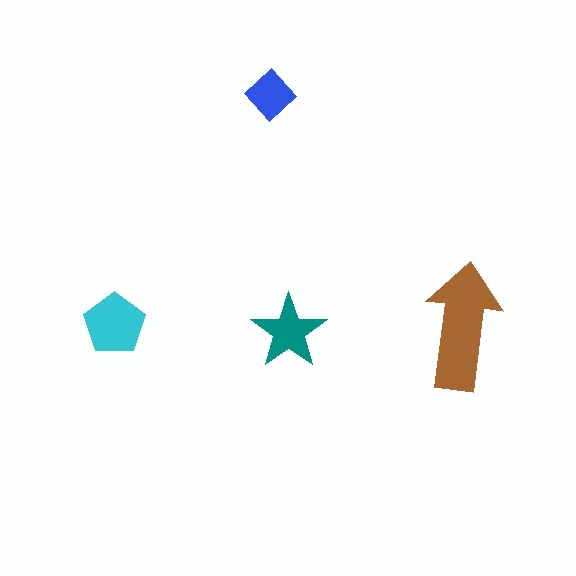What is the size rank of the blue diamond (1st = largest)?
4th.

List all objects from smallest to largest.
The blue diamond, the teal star, the cyan pentagon, the brown arrow.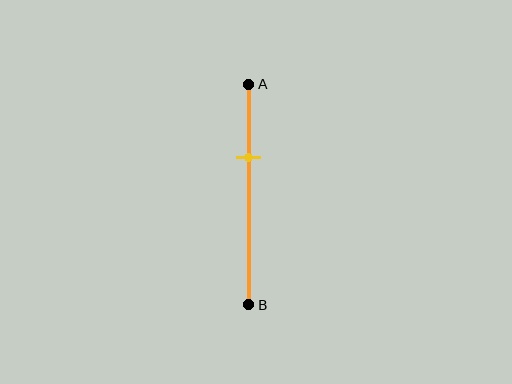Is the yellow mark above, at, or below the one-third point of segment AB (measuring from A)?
The yellow mark is approximately at the one-third point of segment AB.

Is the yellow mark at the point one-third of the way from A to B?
Yes, the mark is approximately at the one-third point.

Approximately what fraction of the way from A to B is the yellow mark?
The yellow mark is approximately 35% of the way from A to B.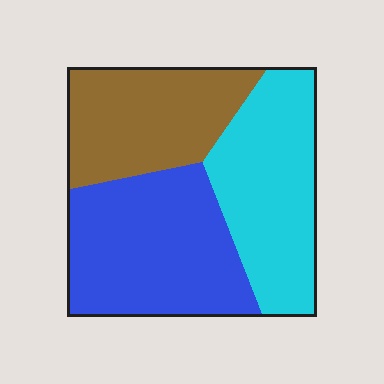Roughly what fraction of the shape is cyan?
Cyan covers about 35% of the shape.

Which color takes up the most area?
Blue, at roughly 40%.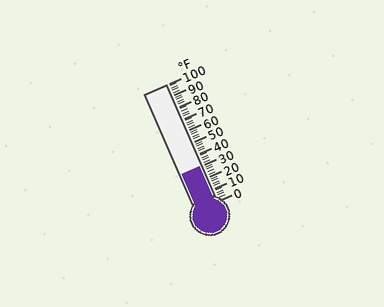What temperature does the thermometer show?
The thermometer shows approximately 30°F.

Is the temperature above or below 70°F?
The temperature is below 70°F.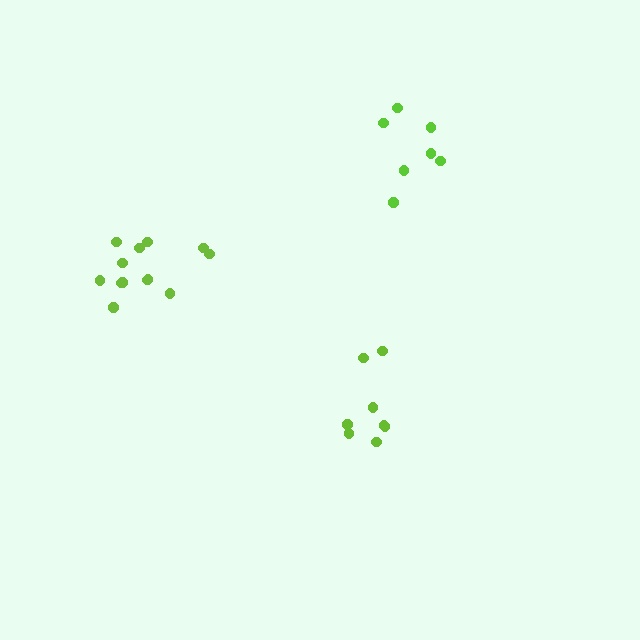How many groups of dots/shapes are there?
There are 3 groups.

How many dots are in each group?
Group 1: 7 dots, Group 2: 8 dots, Group 3: 13 dots (28 total).